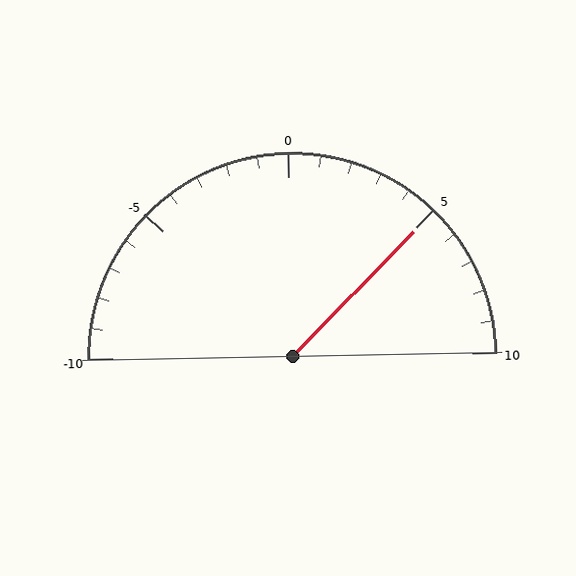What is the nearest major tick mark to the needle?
The nearest major tick mark is 5.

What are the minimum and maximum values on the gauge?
The gauge ranges from -10 to 10.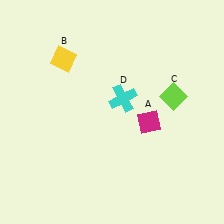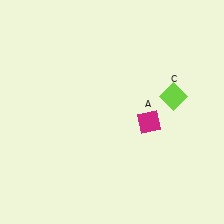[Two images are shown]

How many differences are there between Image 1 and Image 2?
There are 2 differences between the two images.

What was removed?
The yellow diamond (B), the cyan cross (D) were removed in Image 2.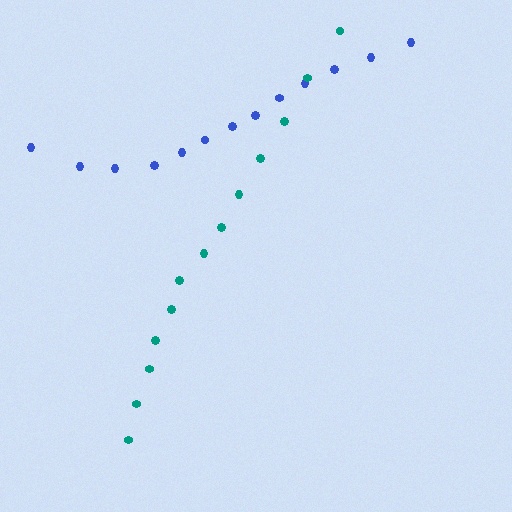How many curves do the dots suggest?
There are 2 distinct paths.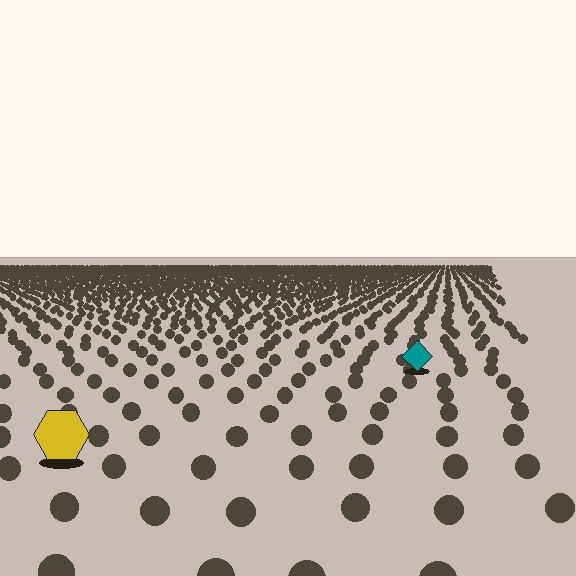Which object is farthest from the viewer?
The teal diamond is farthest from the viewer. It appears smaller and the ground texture around it is denser.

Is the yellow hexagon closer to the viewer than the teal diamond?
Yes. The yellow hexagon is closer — you can tell from the texture gradient: the ground texture is coarser near it.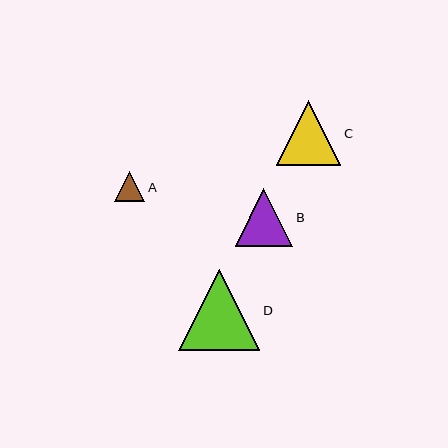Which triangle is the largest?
Triangle D is the largest with a size of approximately 81 pixels.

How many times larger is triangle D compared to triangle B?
Triangle D is approximately 1.4 times the size of triangle B.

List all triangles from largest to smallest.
From largest to smallest: D, C, B, A.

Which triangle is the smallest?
Triangle A is the smallest with a size of approximately 30 pixels.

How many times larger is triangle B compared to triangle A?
Triangle B is approximately 1.9 times the size of triangle A.